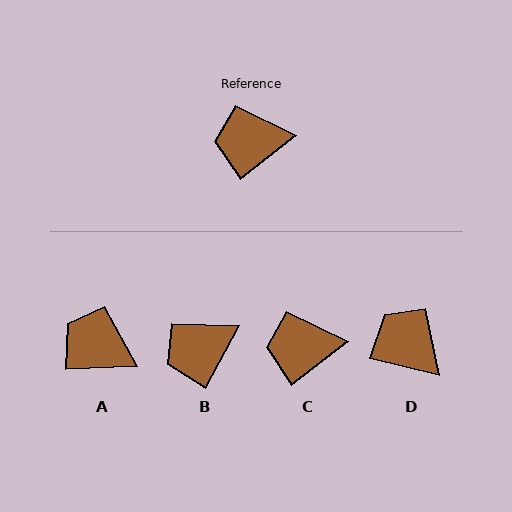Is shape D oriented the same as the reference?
No, it is off by about 52 degrees.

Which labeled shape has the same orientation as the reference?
C.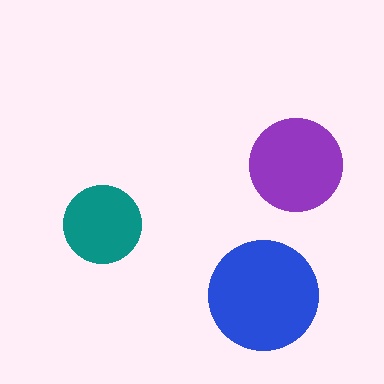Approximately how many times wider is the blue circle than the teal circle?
About 1.5 times wider.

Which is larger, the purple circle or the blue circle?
The blue one.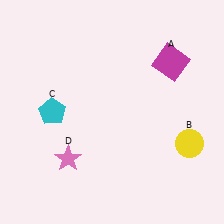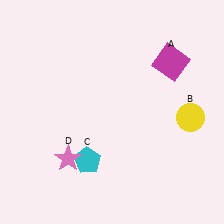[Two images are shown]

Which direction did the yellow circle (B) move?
The yellow circle (B) moved up.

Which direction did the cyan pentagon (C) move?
The cyan pentagon (C) moved down.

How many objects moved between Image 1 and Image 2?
2 objects moved between the two images.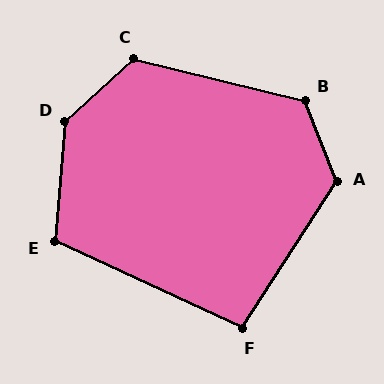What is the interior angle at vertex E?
Approximately 110 degrees (obtuse).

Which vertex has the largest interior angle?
D, at approximately 137 degrees.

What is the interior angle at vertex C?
Approximately 124 degrees (obtuse).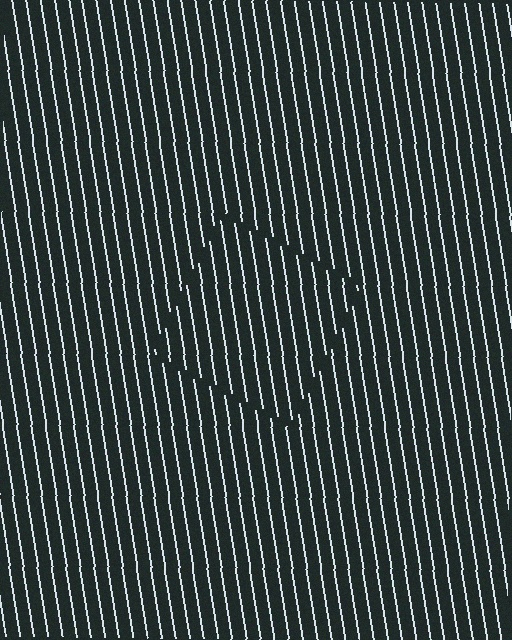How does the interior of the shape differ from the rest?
The interior of the shape contains the same grating, shifted by half a period — the contour is defined by the phase discontinuity where line-ends from the inner and outer gratings abut.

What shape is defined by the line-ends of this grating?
An illusory square. The interior of the shape contains the same grating, shifted by half a period — the contour is defined by the phase discontinuity where line-ends from the inner and outer gratings abut.